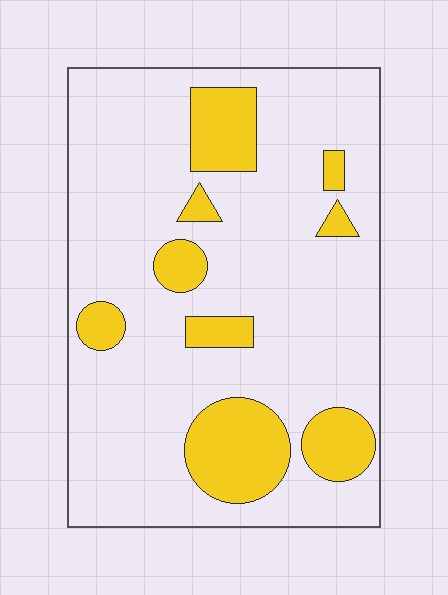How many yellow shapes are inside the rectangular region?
9.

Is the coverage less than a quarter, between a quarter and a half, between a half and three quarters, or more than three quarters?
Less than a quarter.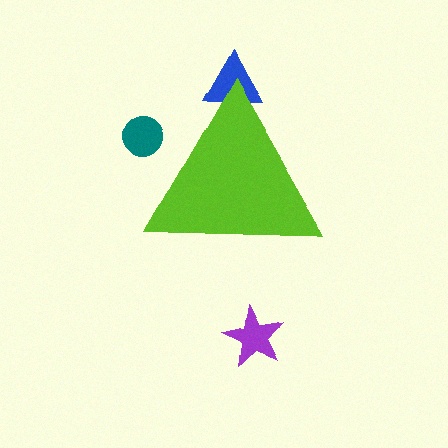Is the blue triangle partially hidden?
Yes, the blue triangle is partially hidden behind the lime triangle.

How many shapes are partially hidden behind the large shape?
2 shapes are partially hidden.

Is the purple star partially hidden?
No, the purple star is fully visible.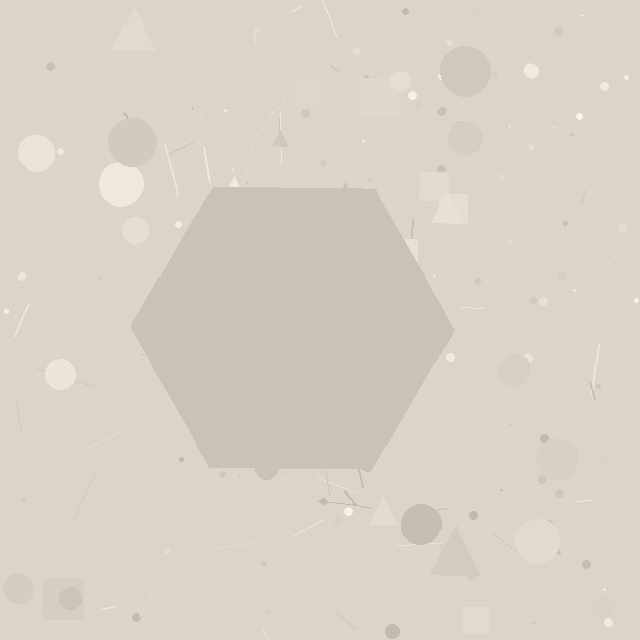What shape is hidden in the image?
A hexagon is hidden in the image.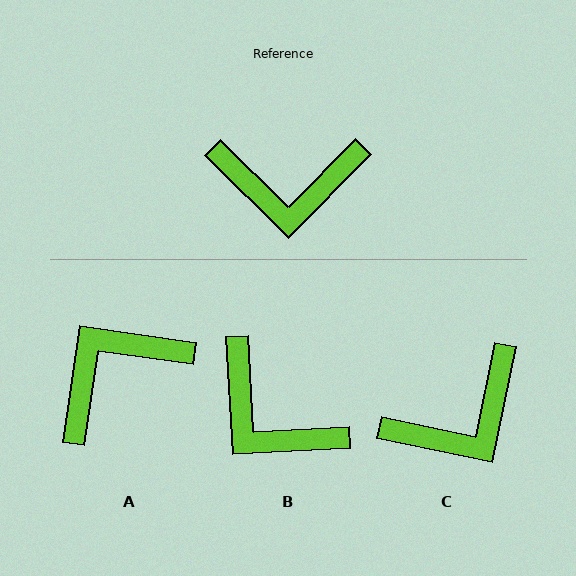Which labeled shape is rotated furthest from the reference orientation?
A, about 143 degrees away.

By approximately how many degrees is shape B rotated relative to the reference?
Approximately 42 degrees clockwise.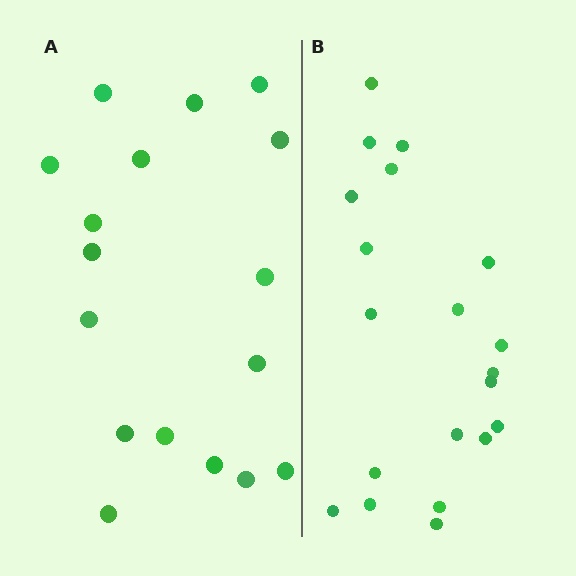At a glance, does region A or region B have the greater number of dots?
Region B (the right region) has more dots.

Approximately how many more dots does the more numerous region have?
Region B has just a few more — roughly 2 or 3 more dots than region A.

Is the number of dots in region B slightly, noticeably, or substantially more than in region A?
Region B has only slightly more — the two regions are fairly close. The ratio is roughly 1.2 to 1.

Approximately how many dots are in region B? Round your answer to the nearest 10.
About 20 dots.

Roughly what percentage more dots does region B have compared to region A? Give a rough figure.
About 20% more.